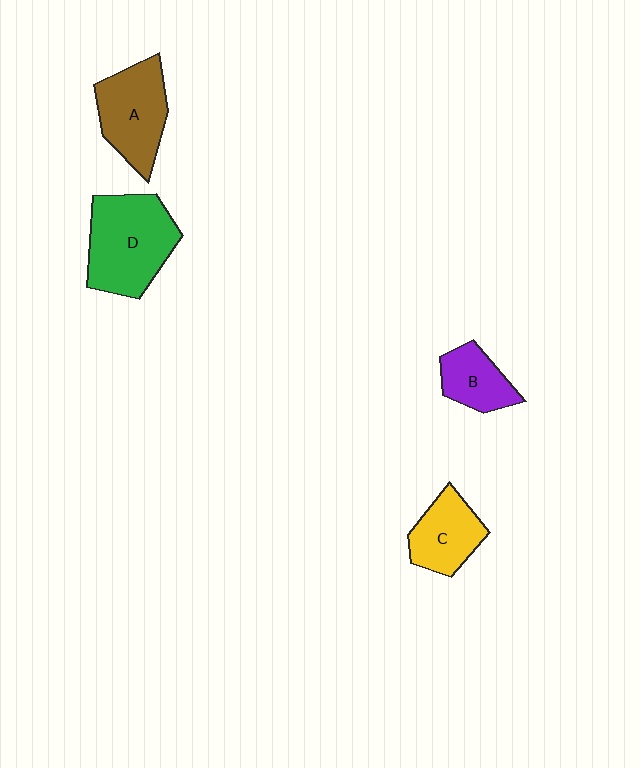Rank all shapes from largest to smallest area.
From largest to smallest: D (green), A (brown), C (yellow), B (purple).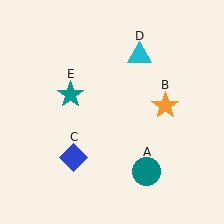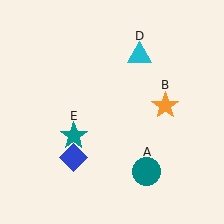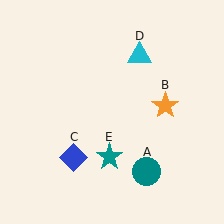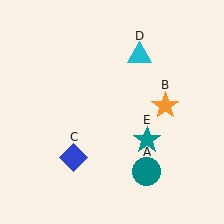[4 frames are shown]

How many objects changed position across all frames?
1 object changed position: teal star (object E).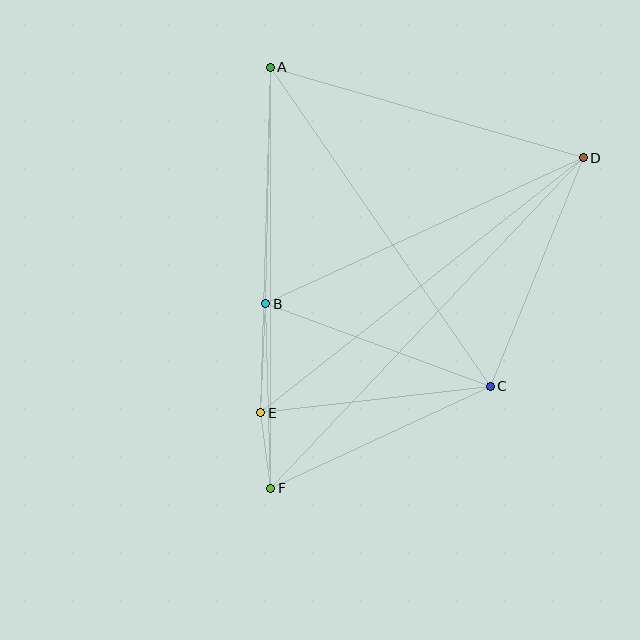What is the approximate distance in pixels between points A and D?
The distance between A and D is approximately 326 pixels.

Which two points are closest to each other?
Points E and F are closest to each other.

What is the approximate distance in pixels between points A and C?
The distance between A and C is approximately 388 pixels.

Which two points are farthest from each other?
Points D and F are farthest from each other.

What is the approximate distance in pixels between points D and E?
The distance between D and E is approximately 411 pixels.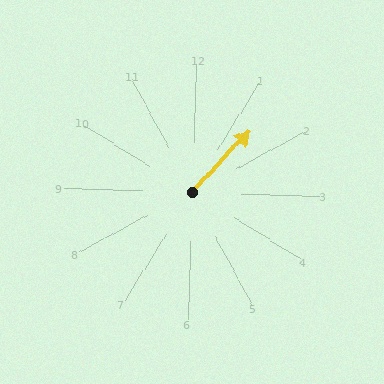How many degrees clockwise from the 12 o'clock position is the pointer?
Approximately 41 degrees.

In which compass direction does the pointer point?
Northeast.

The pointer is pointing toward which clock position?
Roughly 1 o'clock.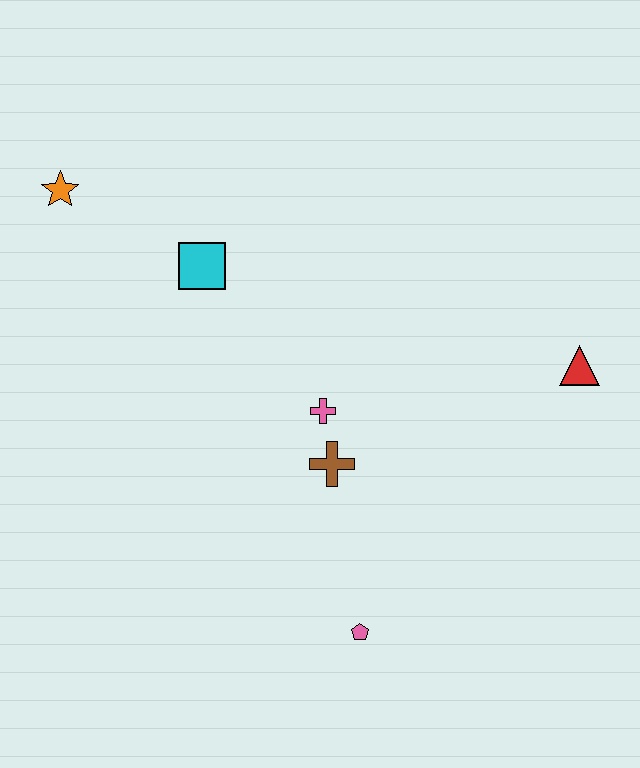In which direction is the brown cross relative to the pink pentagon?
The brown cross is above the pink pentagon.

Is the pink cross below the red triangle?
Yes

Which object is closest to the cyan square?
The orange star is closest to the cyan square.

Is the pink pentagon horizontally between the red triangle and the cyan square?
Yes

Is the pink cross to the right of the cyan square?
Yes